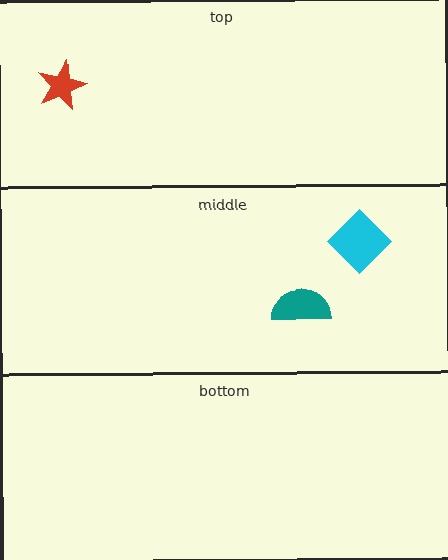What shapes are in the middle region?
The cyan diamond, the teal semicircle.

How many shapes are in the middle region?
2.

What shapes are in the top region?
The red star.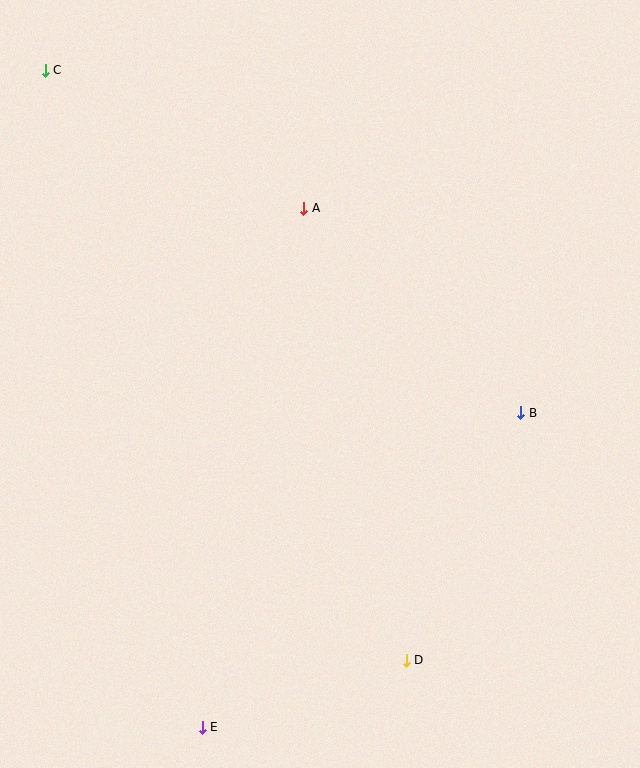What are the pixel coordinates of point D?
Point D is at (406, 660).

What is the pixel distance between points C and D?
The distance between C and D is 692 pixels.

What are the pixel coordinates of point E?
Point E is at (202, 727).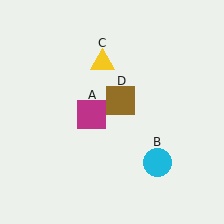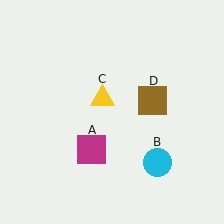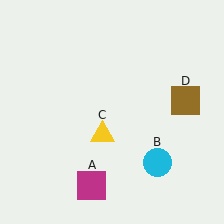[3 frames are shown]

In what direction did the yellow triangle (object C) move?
The yellow triangle (object C) moved down.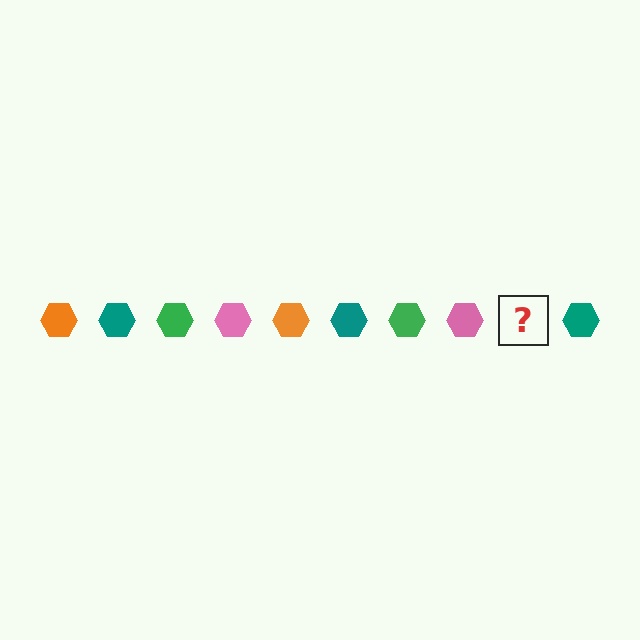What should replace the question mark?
The question mark should be replaced with an orange hexagon.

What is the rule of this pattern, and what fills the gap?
The rule is that the pattern cycles through orange, teal, green, pink hexagons. The gap should be filled with an orange hexagon.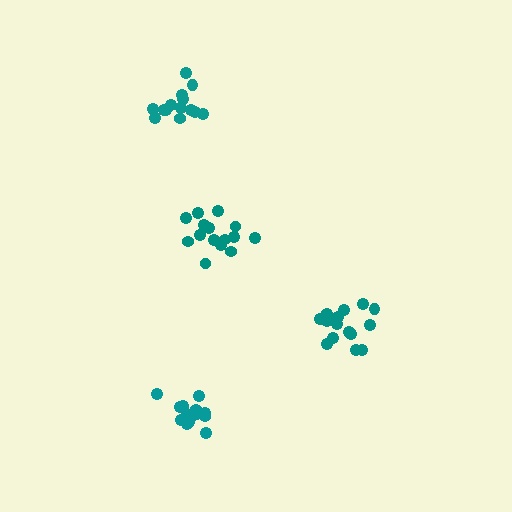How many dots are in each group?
Group 1: 15 dots, Group 2: 14 dots, Group 3: 14 dots, Group 4: 16 dots (59 total).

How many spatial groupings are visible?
There are 4 spatial groupings.